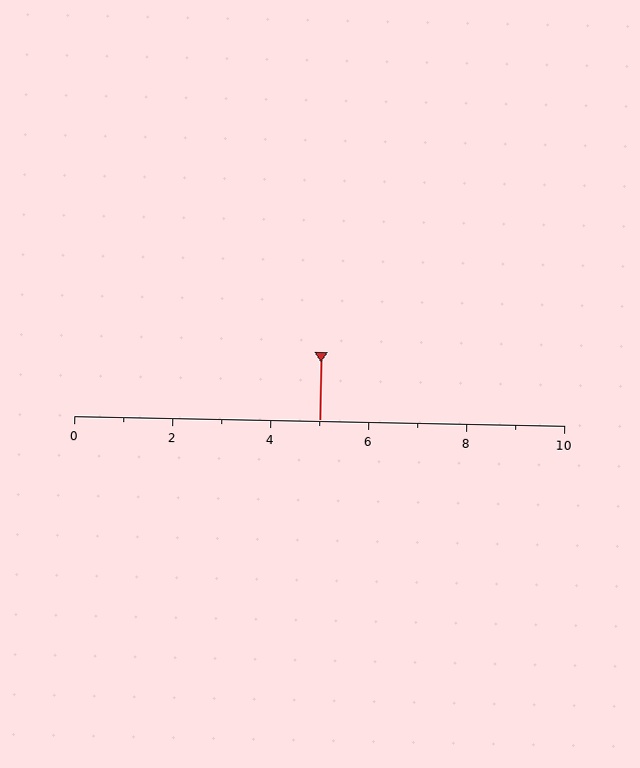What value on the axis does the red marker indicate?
The marker indicates approximately 5.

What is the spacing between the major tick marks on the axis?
The major ticks are spaced 2 apart.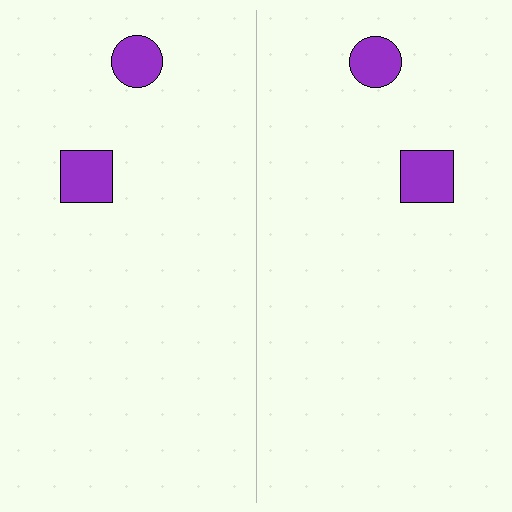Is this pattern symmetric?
Yes, this pattern has bilateral (reflection) symmetry.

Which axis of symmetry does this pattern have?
The pattern has a vertical axis of symmetry running through the center of the image.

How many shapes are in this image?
There are 4 shapes in this image.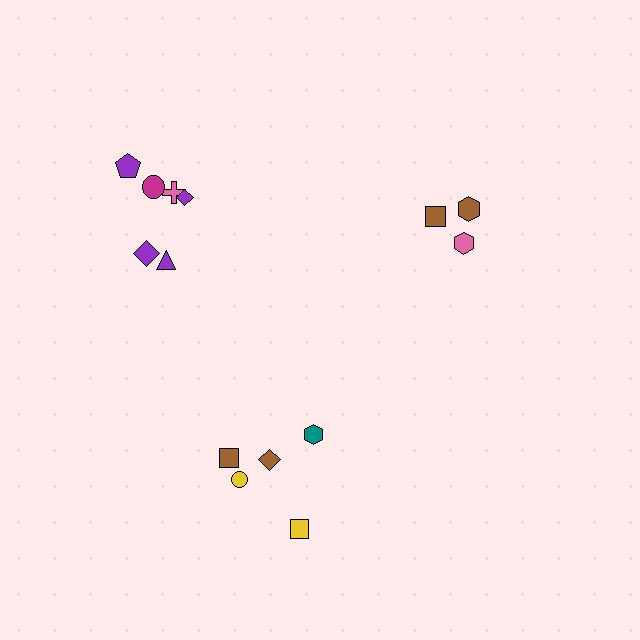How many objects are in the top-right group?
There are 3 objects.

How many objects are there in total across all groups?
There are 14 objects.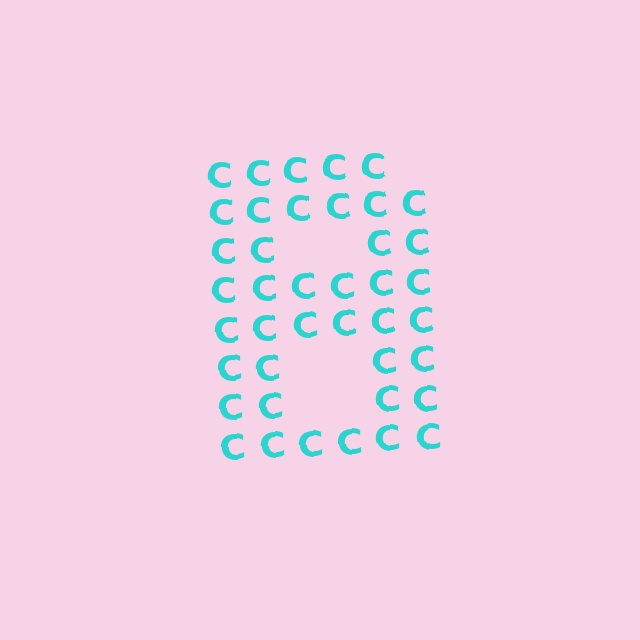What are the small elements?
The small elements are letter C's.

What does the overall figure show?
The overall figure shows the letter B.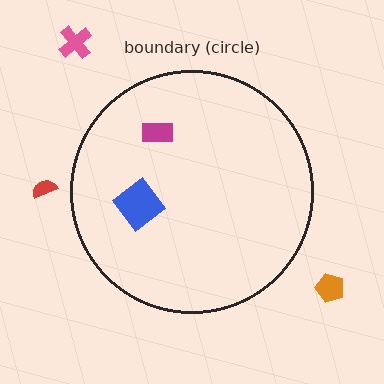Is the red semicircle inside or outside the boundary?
Outside.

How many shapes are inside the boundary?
2 inside, 3 outside.